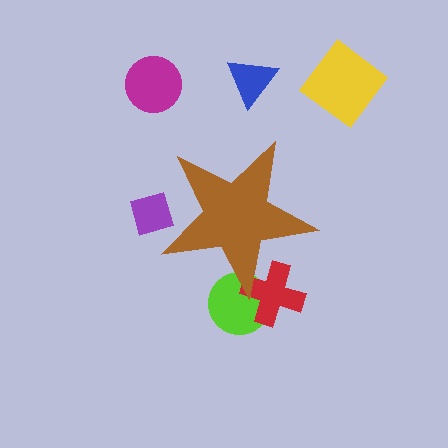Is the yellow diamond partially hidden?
No, the yellow diamond is fully visible.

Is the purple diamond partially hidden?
Yes, the purple diamond is partially hidden behind the brown star.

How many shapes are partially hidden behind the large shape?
3 shapes are partially hidden.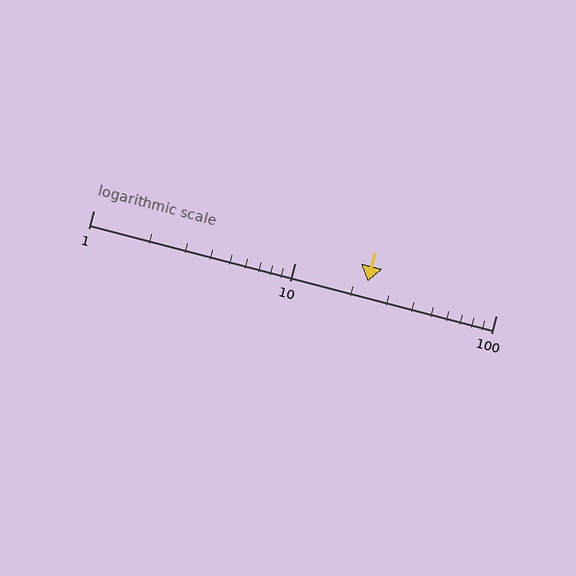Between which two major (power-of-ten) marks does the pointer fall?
The pointer is between 10 and 100.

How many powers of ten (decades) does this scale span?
The scale spans 2 decades, from 1 to 100.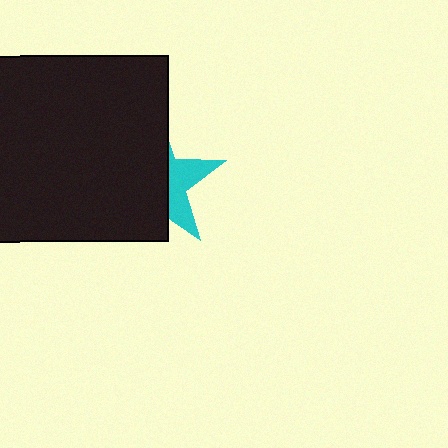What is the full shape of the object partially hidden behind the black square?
The partially hidden object is a cyan star.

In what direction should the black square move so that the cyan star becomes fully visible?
The black square should move left. That is the shortest direction to clear the overlap and leave the cyan star fully visible.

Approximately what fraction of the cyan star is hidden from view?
Roughly 67% of the cyan star is hidden behind the black square.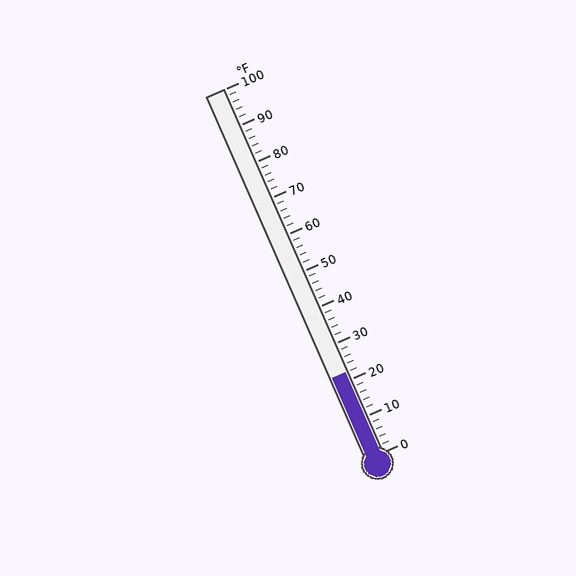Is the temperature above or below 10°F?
The temperature is above 10°F.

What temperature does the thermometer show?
The thermometer shows approximately 22°F.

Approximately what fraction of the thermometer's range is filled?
The thermometer is filled to approximately 20% of its range.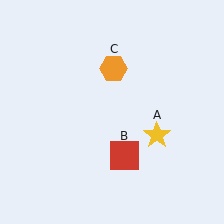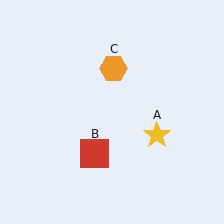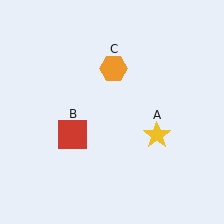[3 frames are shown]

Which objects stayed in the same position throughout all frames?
Yellow star (object A) and orange hexagon (object C) remained stationary.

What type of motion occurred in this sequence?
The red square (object B) rotated clockwise around the center of the scene.